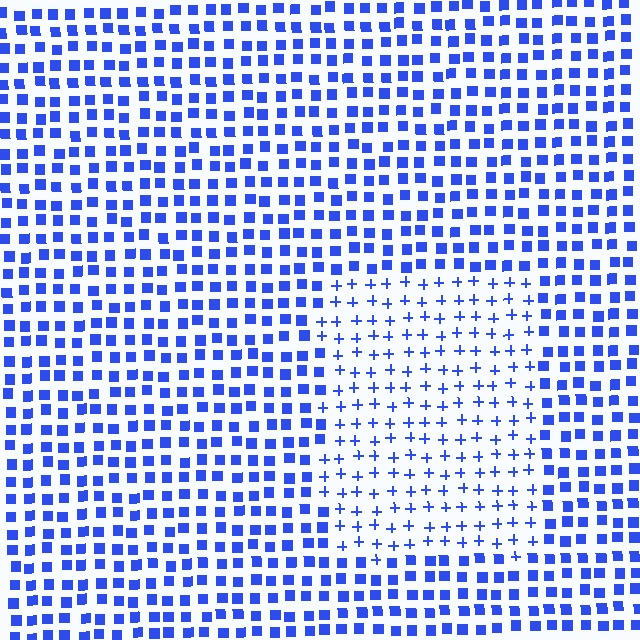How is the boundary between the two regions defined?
The boundary is defined by a change in element shape: plus signs inside vs. squares outside. All elements share the same color and spacing.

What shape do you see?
I see a rectangle.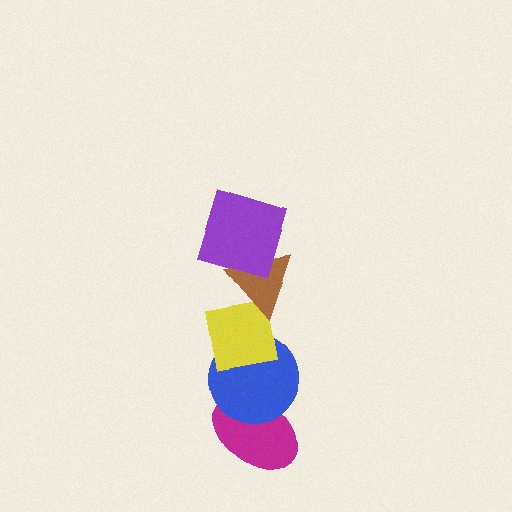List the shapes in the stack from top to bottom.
From top to bottom: the purple square, the brown triangle, the yellow square, the blue circle, the magenta ellipse.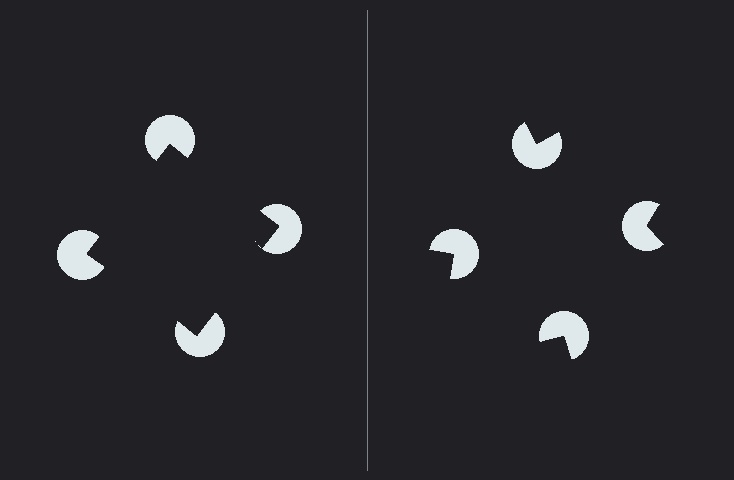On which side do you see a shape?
An illusory square appears on the left side. On the right side the wedge cuts are rotated, so no coherent shape forms.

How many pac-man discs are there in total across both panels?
8 — 4 on each side.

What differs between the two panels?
The pac-man discs are positioned identically on both sides; only the wedge orientations differ. On the left they align to a square; on the right they are misaligned.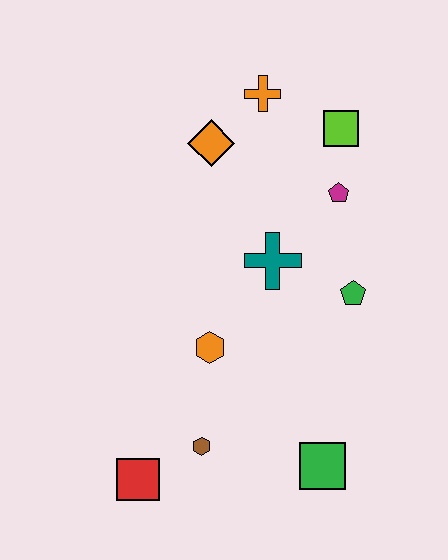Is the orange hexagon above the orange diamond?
No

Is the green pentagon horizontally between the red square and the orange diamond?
No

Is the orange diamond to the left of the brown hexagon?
No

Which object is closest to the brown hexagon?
The red square is closest to the brown hexagon.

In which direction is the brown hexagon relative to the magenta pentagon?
The brown hexagon is below the magenta pentagon.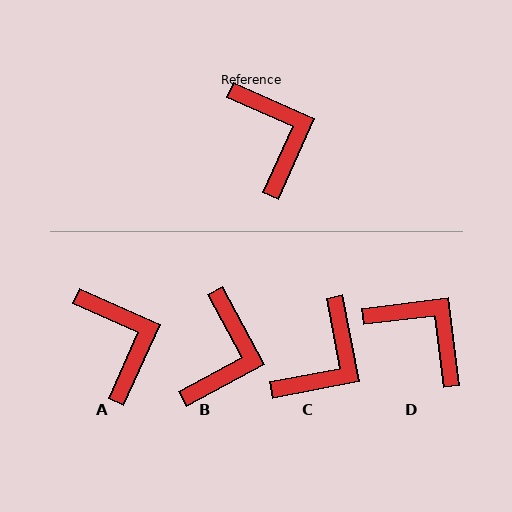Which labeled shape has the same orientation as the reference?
A.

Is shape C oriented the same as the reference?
No, it is off by about 55 degrees.